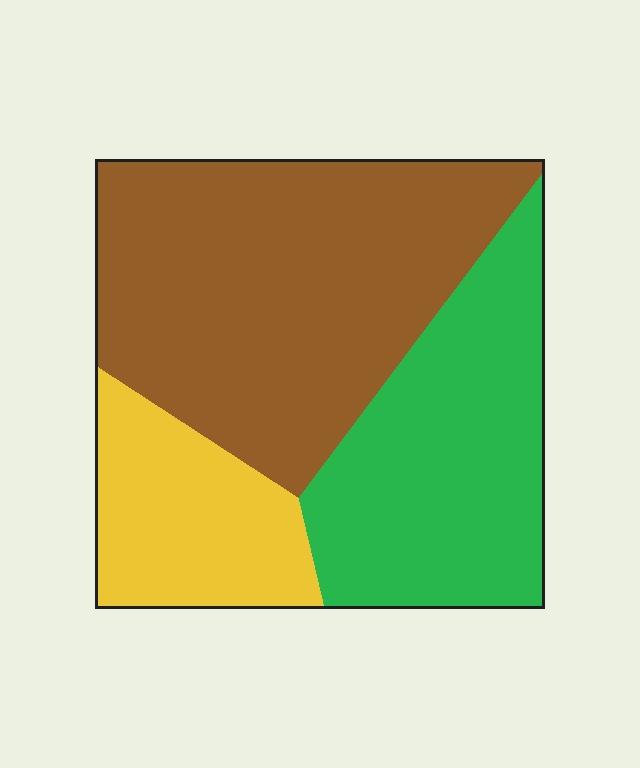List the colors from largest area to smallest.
From largest to smallest: brown, green, yellow.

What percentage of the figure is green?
Green takes up about one third (1/3) of the figure.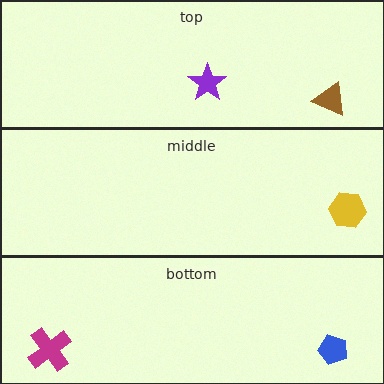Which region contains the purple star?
The top region.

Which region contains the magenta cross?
The bottom region.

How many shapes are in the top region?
2.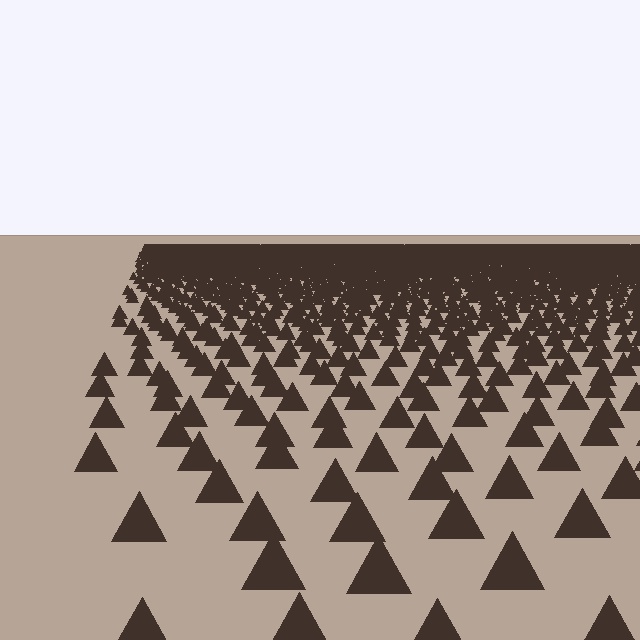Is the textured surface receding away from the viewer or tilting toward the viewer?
The surface is receding away from the viewer. Texture elements get smaller and denser toward the top.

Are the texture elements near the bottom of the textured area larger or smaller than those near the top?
Larger. Near the bottom, elements are closer to the viewer and appear at a bigger on-screen size.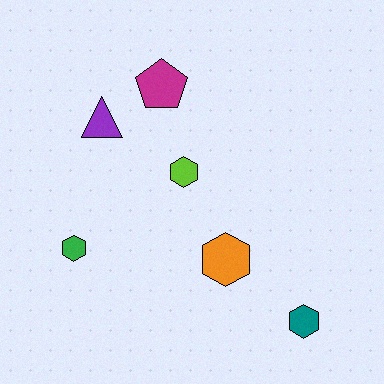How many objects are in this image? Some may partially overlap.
There are 6 objects.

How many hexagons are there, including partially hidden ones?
There are 4 hexagons.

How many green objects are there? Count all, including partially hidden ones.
There is 1 green object.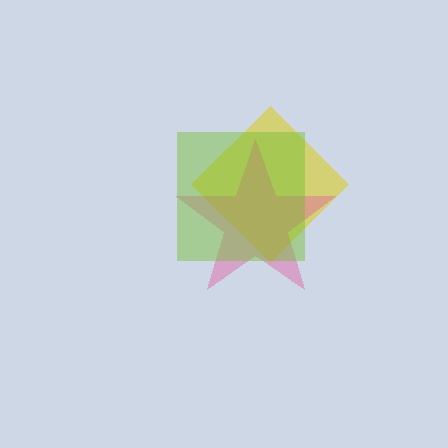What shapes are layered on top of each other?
The layered shapes are: a yellow diamond, a pink star, a lime square.